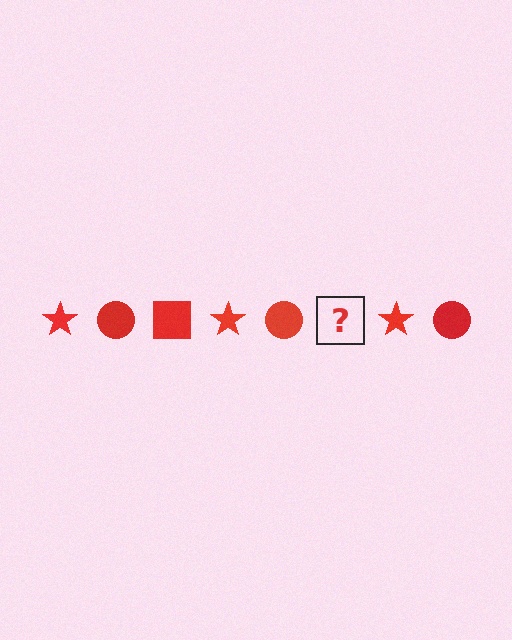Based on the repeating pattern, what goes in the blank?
The blank should be a red square.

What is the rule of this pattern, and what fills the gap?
The rule is that the pattern cycles through star, circle, square shapes in red. The gap should be filled with a red square.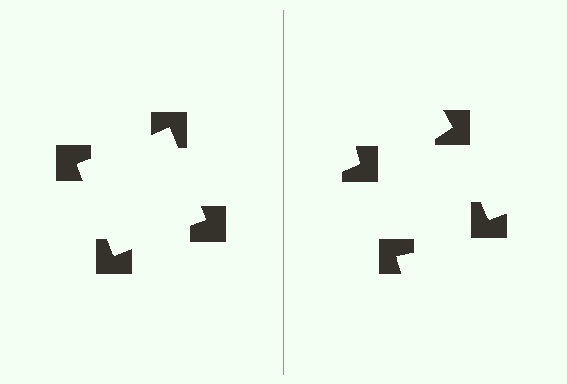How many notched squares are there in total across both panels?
8 — 4 on each side.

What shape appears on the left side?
An illusory square.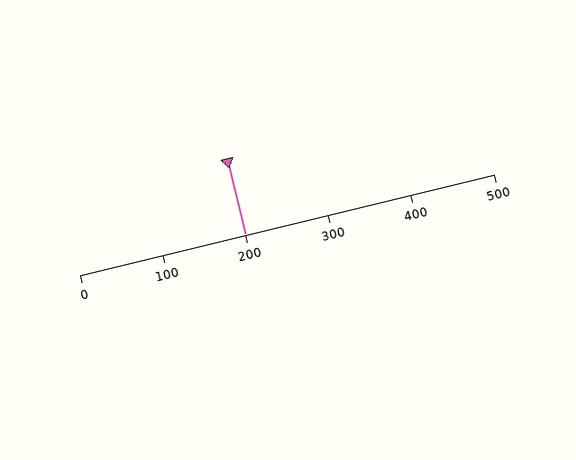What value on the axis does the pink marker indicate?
The marker indicates approximately 200.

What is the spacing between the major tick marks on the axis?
The major ticks are spaced 100 apart.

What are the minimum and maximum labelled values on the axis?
The axis runs from 0 to 500.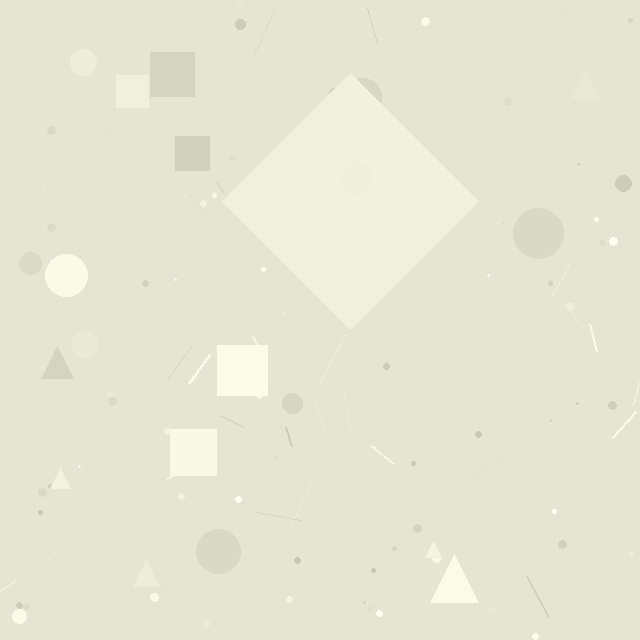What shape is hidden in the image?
A diamond is hidden in the image.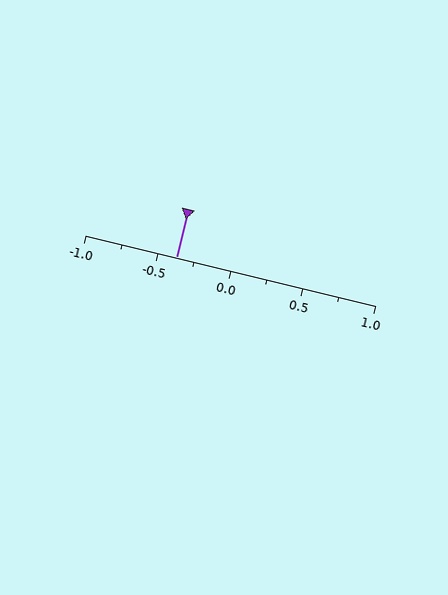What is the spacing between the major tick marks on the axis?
The major ticks are spaced 0.5 apart.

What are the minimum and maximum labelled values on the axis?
The axis runs from -1.0 to 1.0.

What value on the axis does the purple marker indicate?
The marker indicates approximately -0.38.